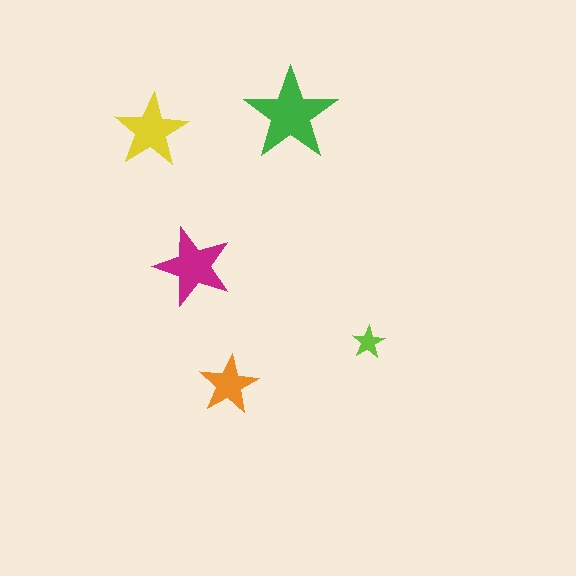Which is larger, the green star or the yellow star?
The green one.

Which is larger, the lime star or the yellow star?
The yellow one.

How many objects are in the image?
There are 5 objects in the image.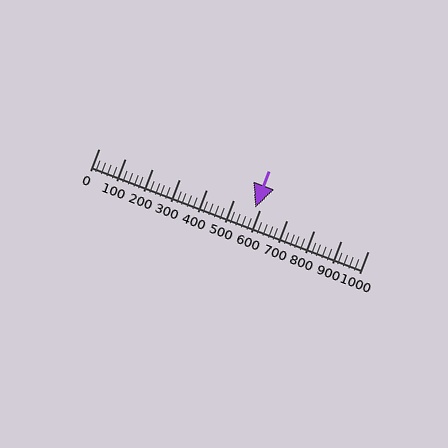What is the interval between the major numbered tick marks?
The major tick marks are spaced 100 units apart.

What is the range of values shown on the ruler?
The ruler shows values from 0 to 1000.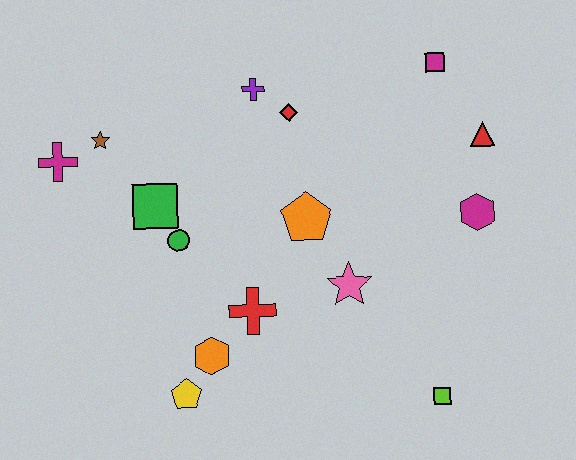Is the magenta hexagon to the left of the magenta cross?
No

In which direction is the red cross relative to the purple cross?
The red cross is below the purple cross.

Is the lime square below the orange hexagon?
Yes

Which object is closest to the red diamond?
The purple cross is closest to the red diamond.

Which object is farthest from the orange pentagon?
The magenta cross is farthest from the orange pentagon.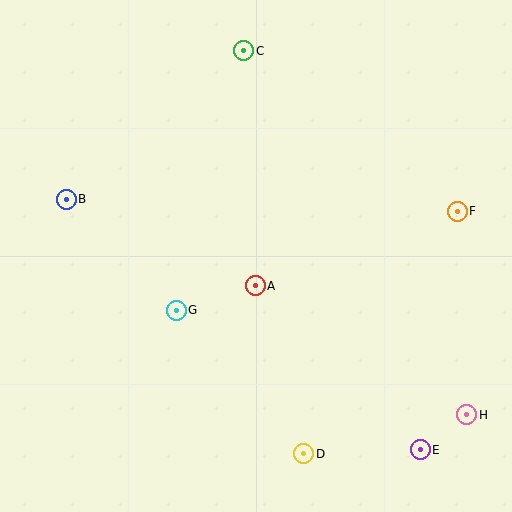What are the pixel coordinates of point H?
Point H is at (466, 415).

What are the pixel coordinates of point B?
Point B is at (66, 199).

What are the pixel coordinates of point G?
Point G is at (176, 310).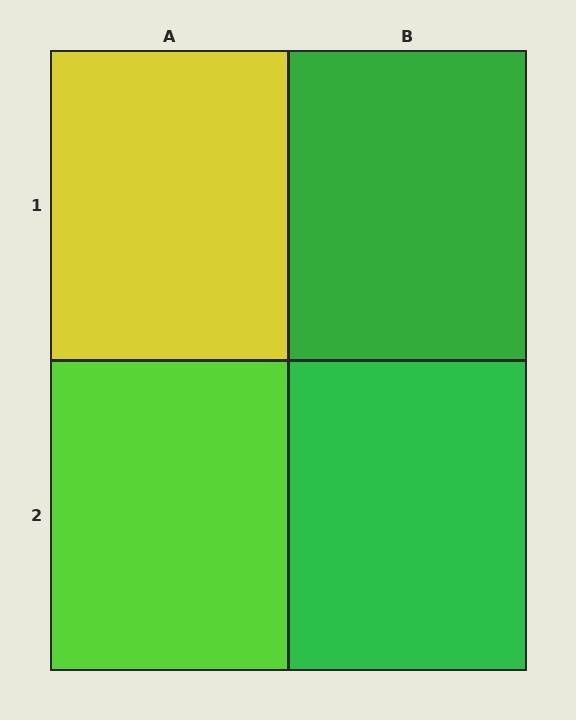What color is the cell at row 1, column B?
Green.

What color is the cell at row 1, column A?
Yellow.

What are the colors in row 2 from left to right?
Lime, green.